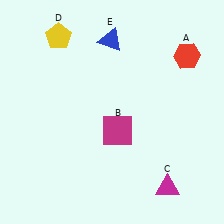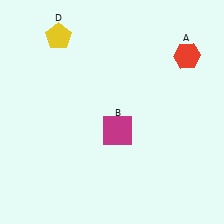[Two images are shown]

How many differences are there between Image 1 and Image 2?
There are 2 differences between the two images.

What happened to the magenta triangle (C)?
The magenta triangle (C) was removed in Image 2. It was in the bottom-right area of Image 1.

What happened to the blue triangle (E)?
The blue triangle (E) was removed in Image 2. It was in the top-left area of Image 1.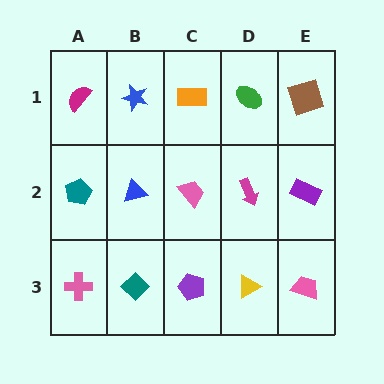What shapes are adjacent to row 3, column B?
A blue triangle (row 2, column B), a pink cross (row 3, column A), a purple pentagon (row 3, column C).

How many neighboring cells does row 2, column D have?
4.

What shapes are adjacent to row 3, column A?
A teal pentagon (row 2, column A), a teal diamond (row 3, column B).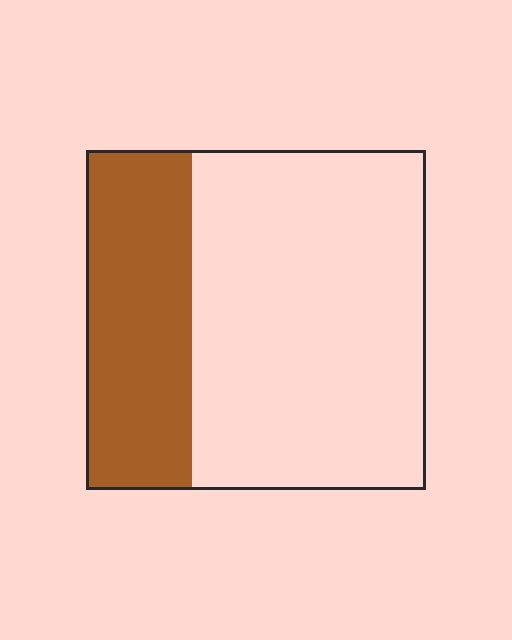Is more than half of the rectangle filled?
No.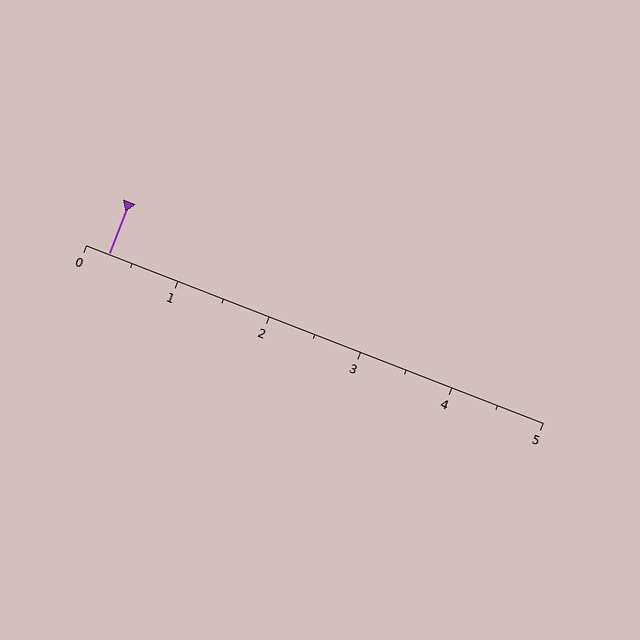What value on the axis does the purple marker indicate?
The marker indicates approximately 0.2.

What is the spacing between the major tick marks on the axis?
The major ticks are spaced 1 apart.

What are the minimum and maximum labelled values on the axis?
The axis runs from 0 to 5.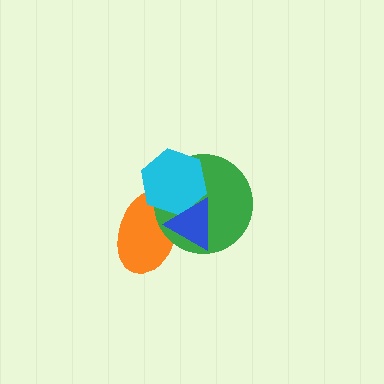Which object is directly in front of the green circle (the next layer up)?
The cyan hexagon is directly in front of the green circle.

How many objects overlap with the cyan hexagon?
3 objects overlap with the cyan hexagon.